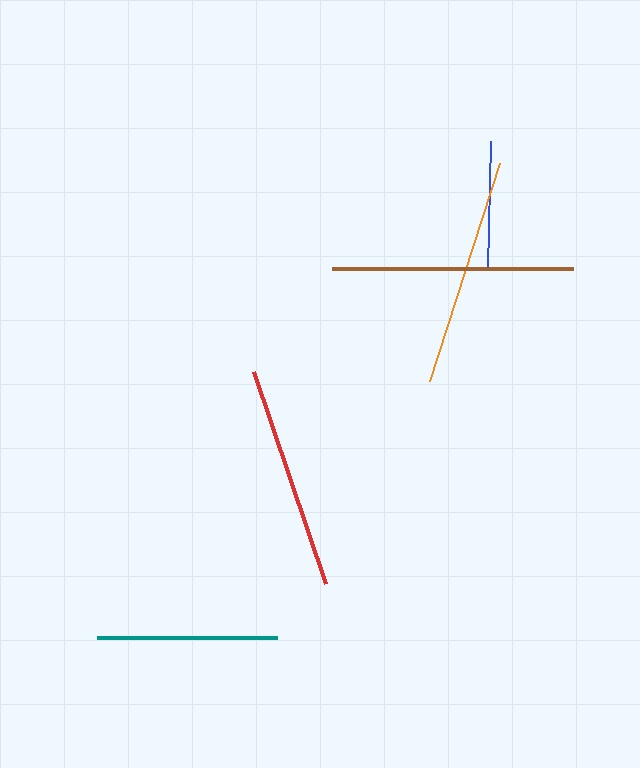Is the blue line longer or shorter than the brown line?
The brown line is longer than the blue line.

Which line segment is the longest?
The brown line is the longest at approximately 241 pixels.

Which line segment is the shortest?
The blue line is the shortest at approximately 128 pixels.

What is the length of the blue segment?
The blue segment is approximately 128 pixels long.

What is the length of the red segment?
The red segment is approximately 224 pixels long.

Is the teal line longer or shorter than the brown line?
The brown line is longer than the teal line.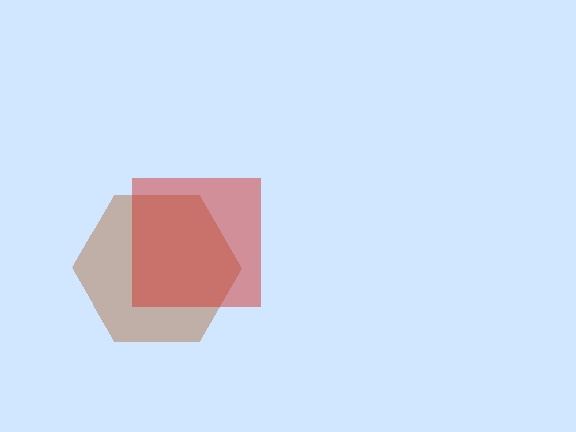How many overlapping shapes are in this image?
There are 2 overlapping shapes in the image.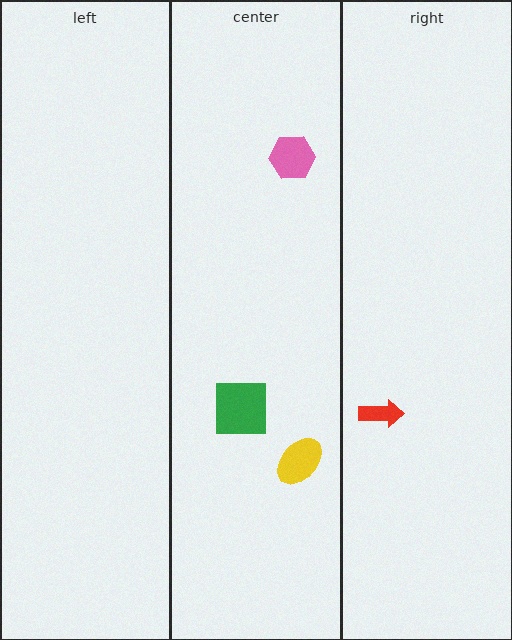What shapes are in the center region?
The green square, the yellow ellipse, the pink hexagon.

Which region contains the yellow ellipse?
The center region.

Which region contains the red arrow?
The right region.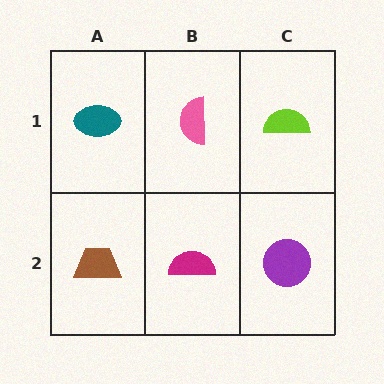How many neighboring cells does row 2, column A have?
2.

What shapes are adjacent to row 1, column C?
A purple circle (row 2, column C), a pink semicircle (row 1, column B).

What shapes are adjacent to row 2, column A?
A teal ellipse (row 1, column A), a magenta semicircle (row 2, column B).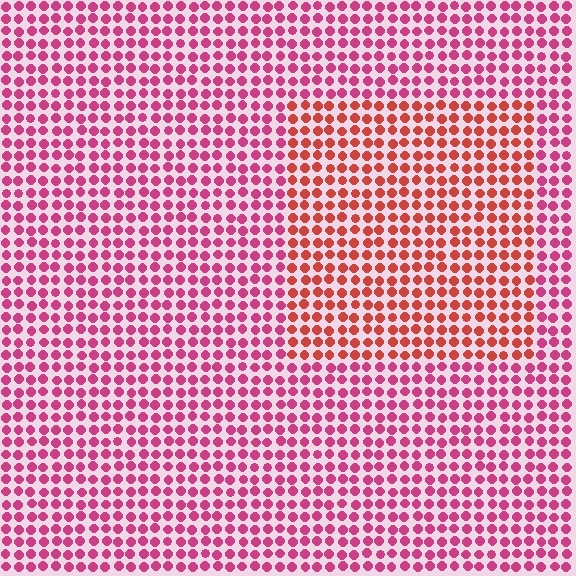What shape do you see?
I see a rectangle.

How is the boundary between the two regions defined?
The boundary is defined purely by a slight shift in hue (about 33 degrees). Spacing, size, and orientation are identical on both sides.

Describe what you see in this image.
The image is filled with small magenta elements in a uniform arrangement. A rectangle-shaped region is visible where the elements are tinted to a slightly different hue, forming a subtle color boundary.